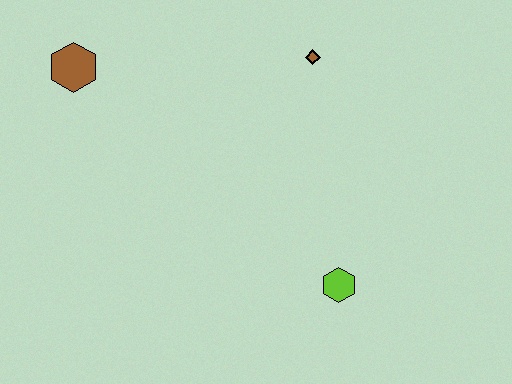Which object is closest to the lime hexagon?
The brown diamond is closest to the lime hexagon.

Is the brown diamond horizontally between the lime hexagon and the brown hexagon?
Yes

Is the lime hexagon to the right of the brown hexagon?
Yes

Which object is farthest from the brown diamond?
The brown hexagon is farthest from the brown diamond.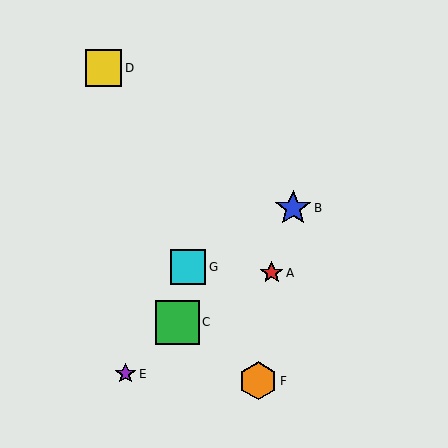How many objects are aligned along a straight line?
3 objects (B, C, E) are aligned along a straight line.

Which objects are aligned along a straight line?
Objects B, C, E are aligned along a straight line.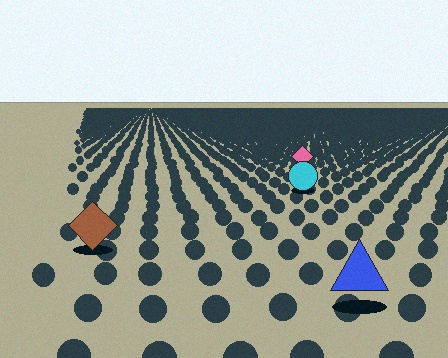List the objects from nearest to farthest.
From nearest to farthest: the blue triangle, the brown diamond, the cyan circle, the pink diamond.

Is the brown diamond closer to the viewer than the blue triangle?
No. The blue triangle is closer — you can tell from the texture gradient: the ground texture is coarser near it.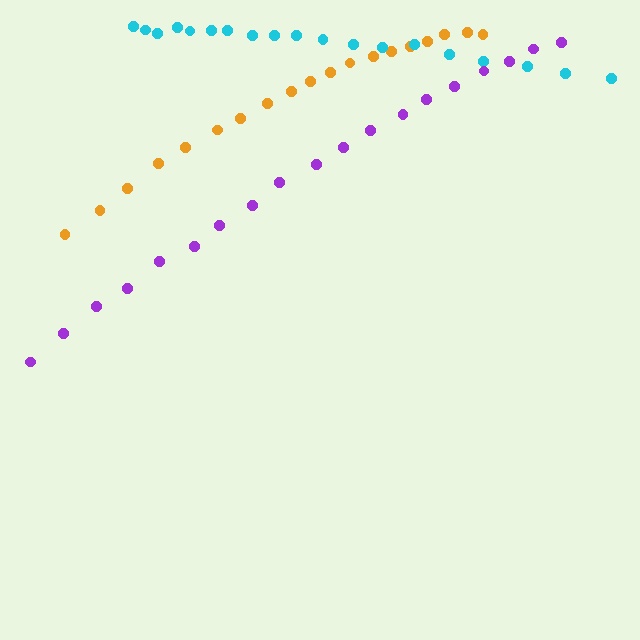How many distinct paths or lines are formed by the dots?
There are 3 distinct paths.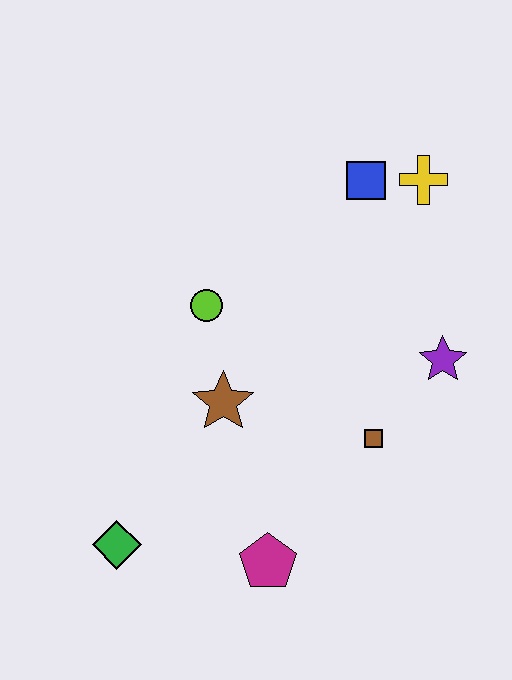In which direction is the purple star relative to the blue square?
The purple star is below the blue square.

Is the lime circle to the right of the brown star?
No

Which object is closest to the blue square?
The yellow cross is closest to the blue square.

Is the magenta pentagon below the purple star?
Yes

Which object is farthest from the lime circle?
The magenta pentagon is farthest from the lime circle.